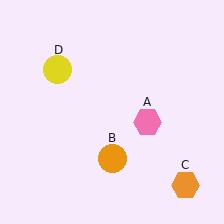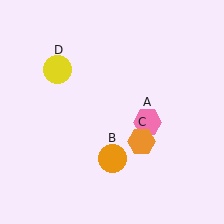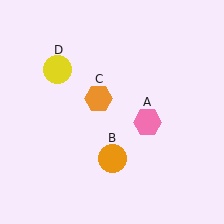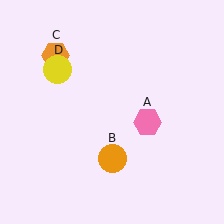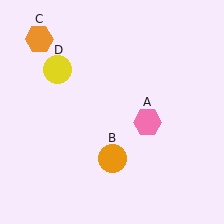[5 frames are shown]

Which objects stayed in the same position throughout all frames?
Pink hexagon (object A) and orange circle (object B) and yellow circle (object D) remained stationary.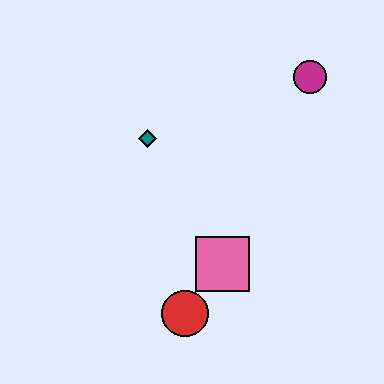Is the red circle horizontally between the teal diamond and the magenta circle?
Yes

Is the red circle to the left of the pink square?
Yes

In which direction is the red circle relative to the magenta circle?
The red circle is below the magenta circle.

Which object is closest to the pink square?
The red circle is closest to the pink square.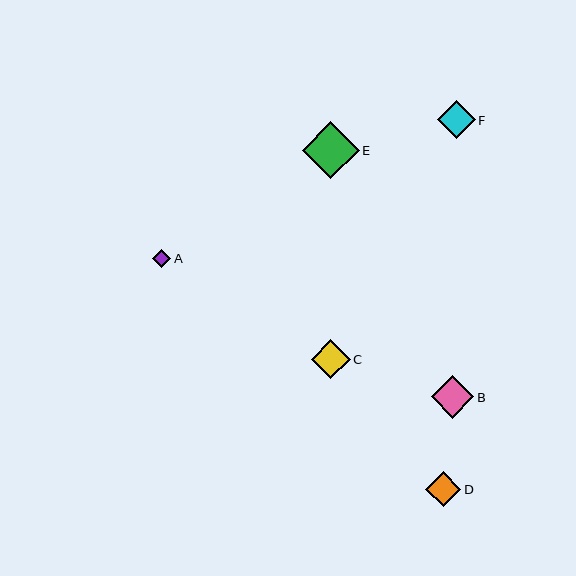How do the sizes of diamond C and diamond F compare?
Diamond C and diamond F are approximately the same size.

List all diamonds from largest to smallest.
From largest to smallest: E, B, C, F, D, A.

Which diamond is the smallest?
Diamond A is the smallest with a size of approximately 19 pixels.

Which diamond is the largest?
Diamond E is the largest with a size of approximately 57 pixels.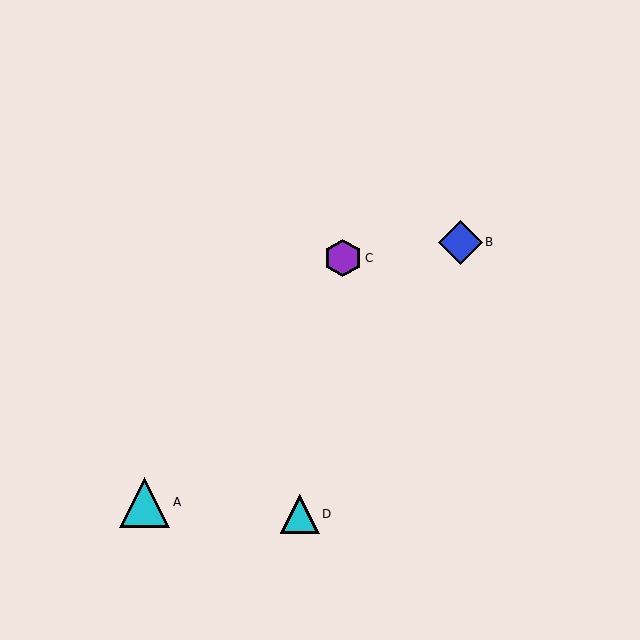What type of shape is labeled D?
Shape D is a cyan triangle.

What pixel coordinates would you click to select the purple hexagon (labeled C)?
Click at (343, 258) to select the purple hexagon C.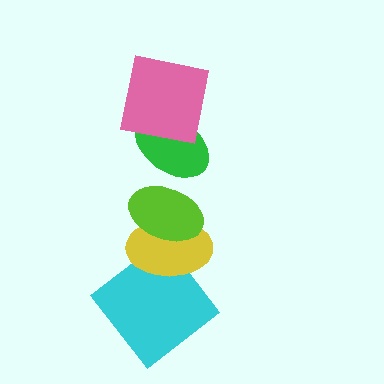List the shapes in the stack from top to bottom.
From top to bottom: the pink square, the green ellipse, the lime ellipse, the yellow ellipse, the cyan diamond.